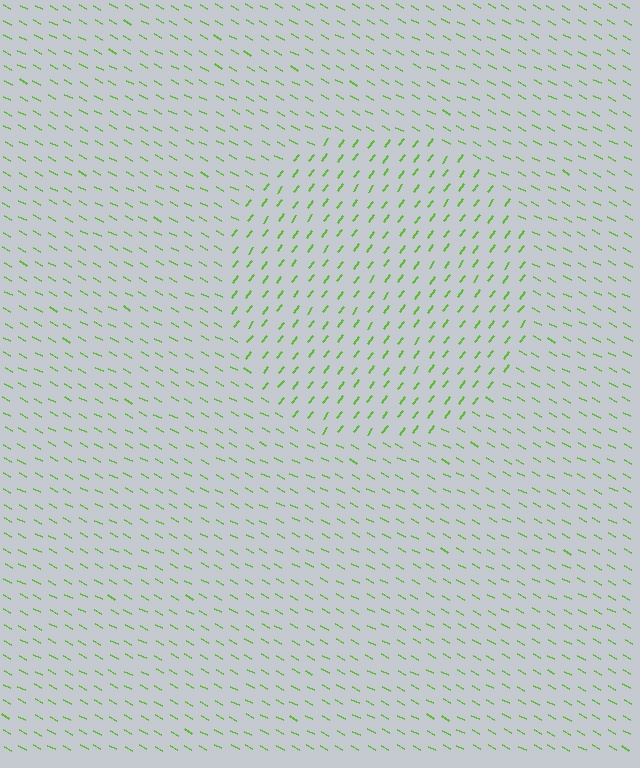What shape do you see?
I see a circle.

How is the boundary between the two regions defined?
The boundary is defined purely by a change in line orientation (approximately 81 degrees difference). All lines are the same color and thickness.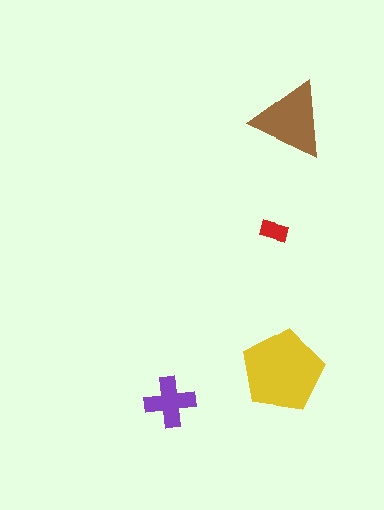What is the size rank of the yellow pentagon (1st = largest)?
1st.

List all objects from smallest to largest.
The red rectangle, the purple cross, the brown triangle, the yellow pentagon.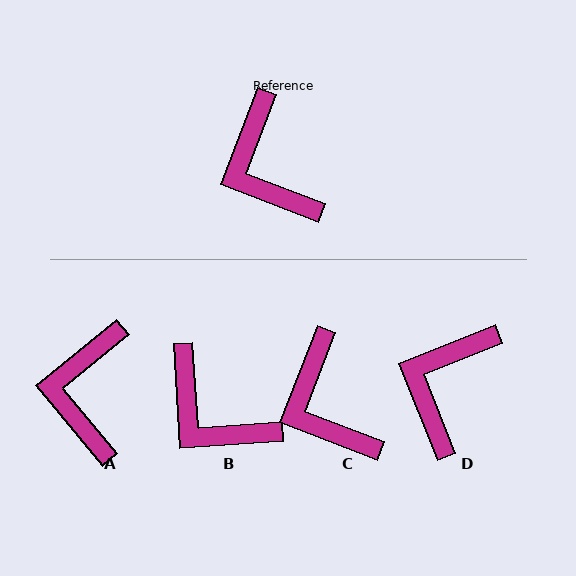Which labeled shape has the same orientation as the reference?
C.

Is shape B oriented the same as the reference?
No, it is off by about 24 degrees.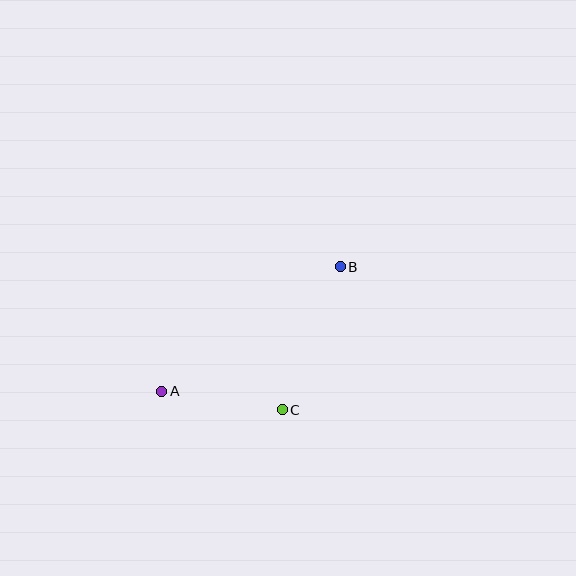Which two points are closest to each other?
Points A and C are closest to each other.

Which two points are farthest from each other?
Points A and B are farthest from each other.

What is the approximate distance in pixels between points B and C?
The distance between B and C is approximately 154 pixels.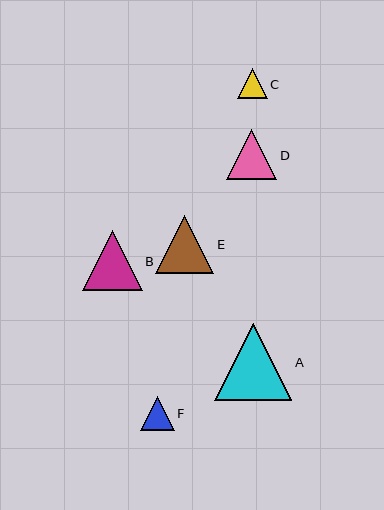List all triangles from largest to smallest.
From largest to smallest: A, B, E, D, F, C.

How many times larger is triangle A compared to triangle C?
Triangle A is approximately 2.5 times the size of triangle C.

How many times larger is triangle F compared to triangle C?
Triangle F is approximately 1.1 times the size of triangle C.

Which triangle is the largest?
Triangle A is the largest with a size of approximately 77 pixels.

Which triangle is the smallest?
Triangle C is the smallest with a size of approximately 30 pixels.